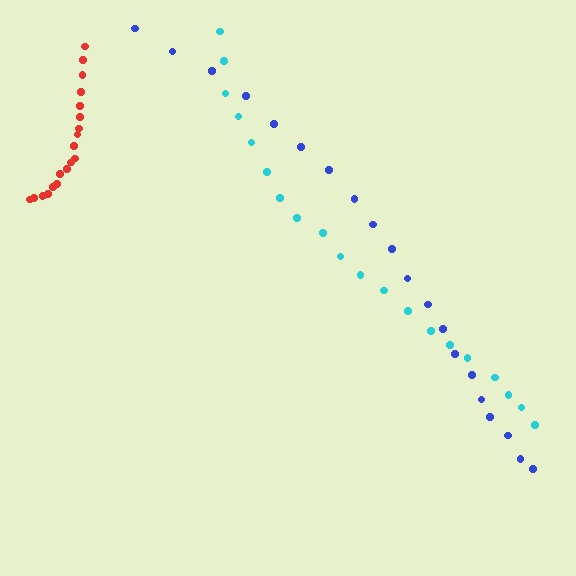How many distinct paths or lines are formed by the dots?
There are 3 distinct paths.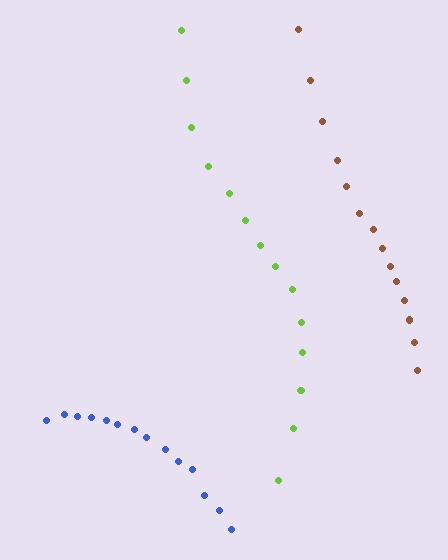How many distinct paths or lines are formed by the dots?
There are 3 distinct paths.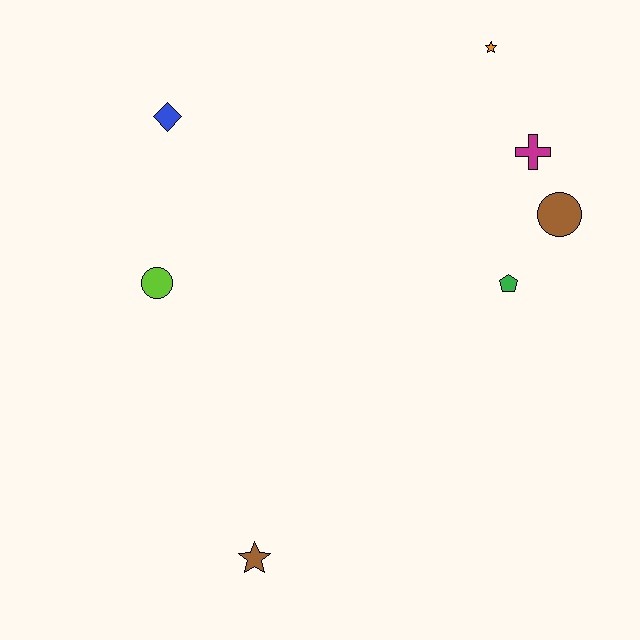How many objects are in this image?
There are 7 objects.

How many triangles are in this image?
There are no triangles.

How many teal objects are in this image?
There are no teal objects.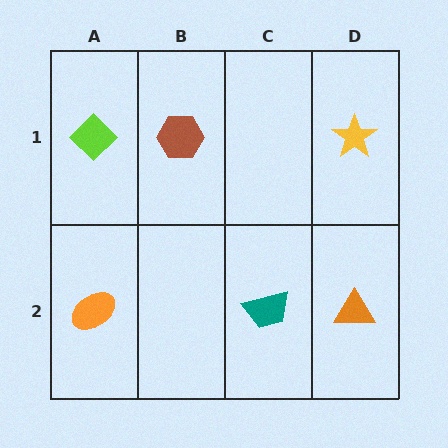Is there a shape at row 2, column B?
No, that cell is empty.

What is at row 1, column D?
A yellow star.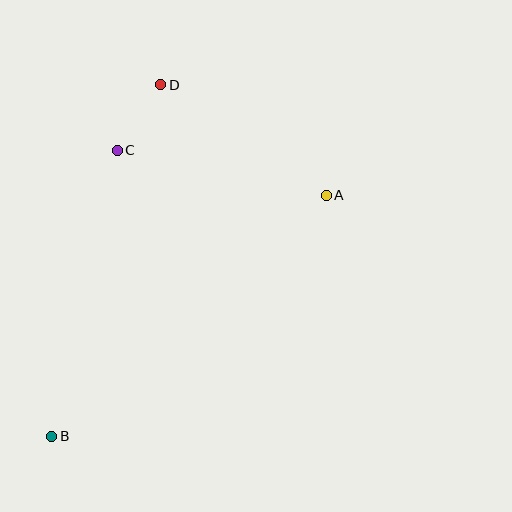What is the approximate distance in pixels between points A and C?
The distance between A and C is approximately 213 pixels.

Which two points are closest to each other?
Points C and D are closest to each other.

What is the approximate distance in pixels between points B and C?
The distance between B and C is approximately 293 pixels.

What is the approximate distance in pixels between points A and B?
The distance between A and B is approximately 365 pixels.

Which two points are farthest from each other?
Points B and D are farthest from each other.